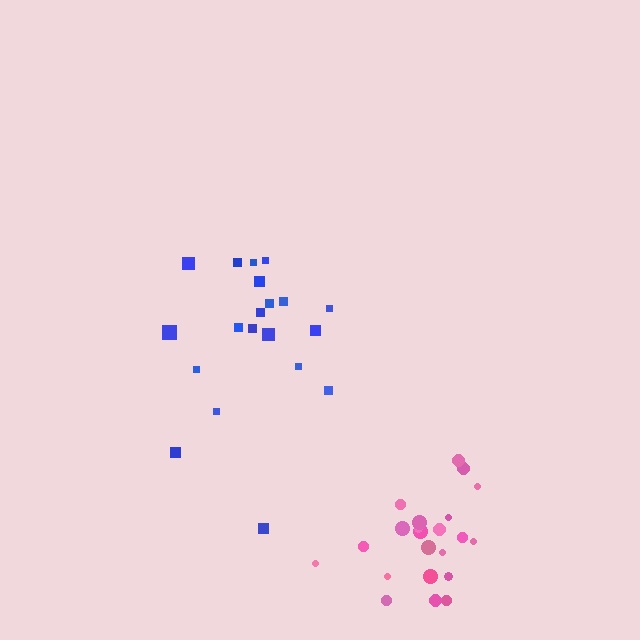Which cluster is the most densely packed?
Pink.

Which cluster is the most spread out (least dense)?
Blue.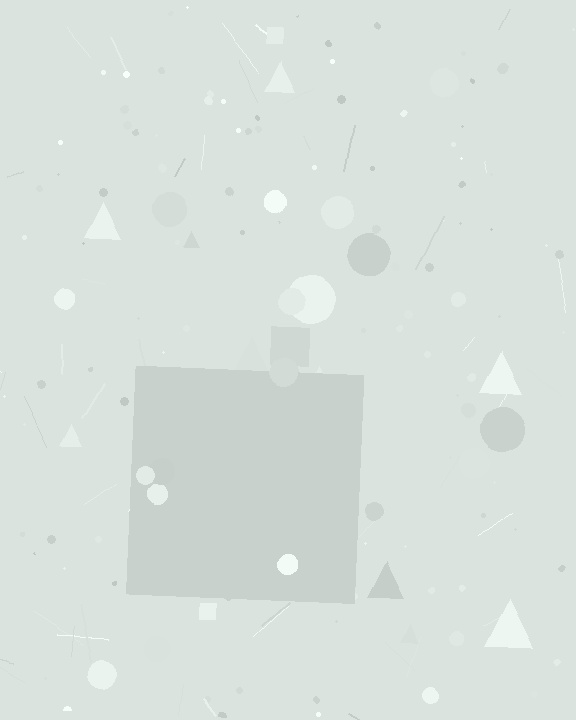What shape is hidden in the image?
A square is hidden in the image.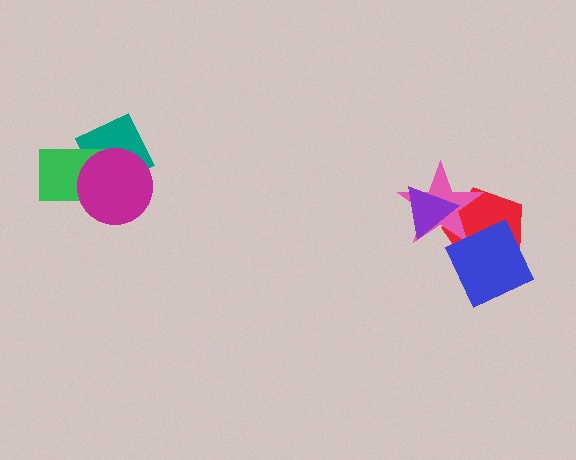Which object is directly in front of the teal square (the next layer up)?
The green rectangle is directly in front of the teal square.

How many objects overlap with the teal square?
2 objects overlap with the teal square.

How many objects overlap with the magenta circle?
2 objects overlap with the magenta circle.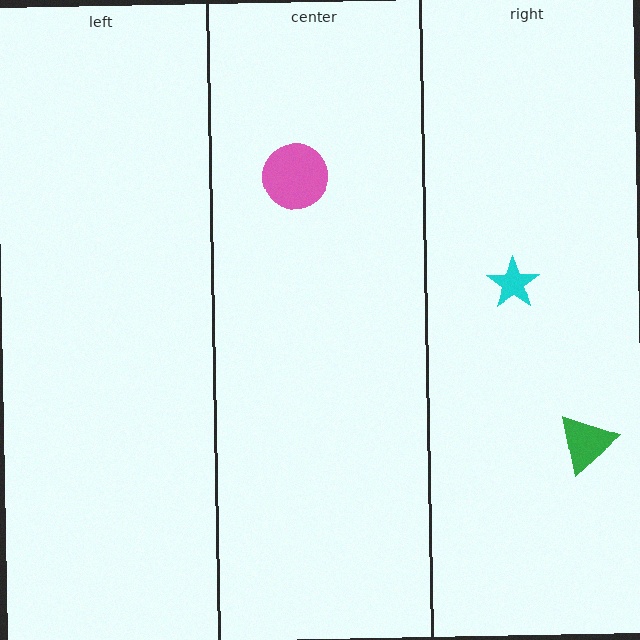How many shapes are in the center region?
1.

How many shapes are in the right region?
2.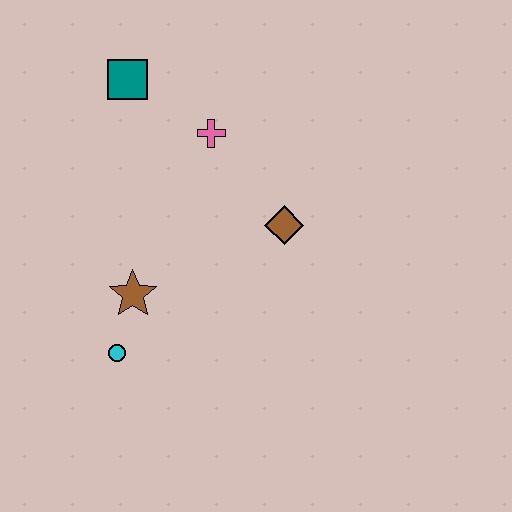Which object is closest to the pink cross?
The teal square is closest to the pink cross.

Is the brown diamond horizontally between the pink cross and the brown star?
No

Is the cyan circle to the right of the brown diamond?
No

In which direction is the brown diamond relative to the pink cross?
The brown diamond is below the pink cross.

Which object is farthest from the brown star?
The teal square is farthest from the brown star.